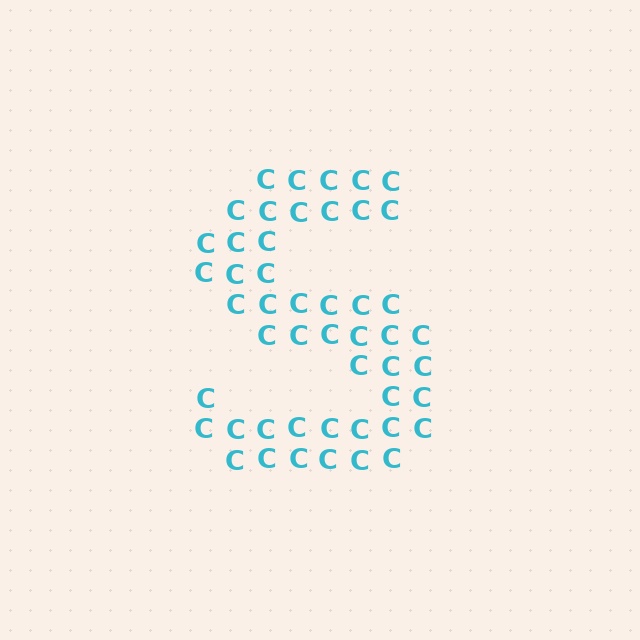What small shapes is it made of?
It is made of small letter C's.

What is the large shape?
The large shape is the letter S.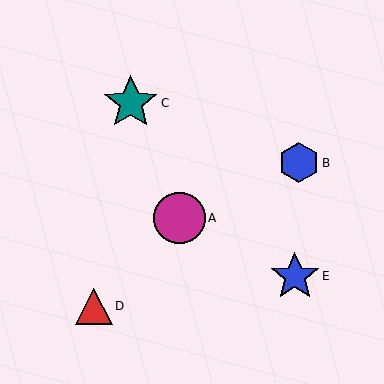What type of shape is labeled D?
Shape D is a red triangle.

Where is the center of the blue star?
The center of the blue star is at (295, 276).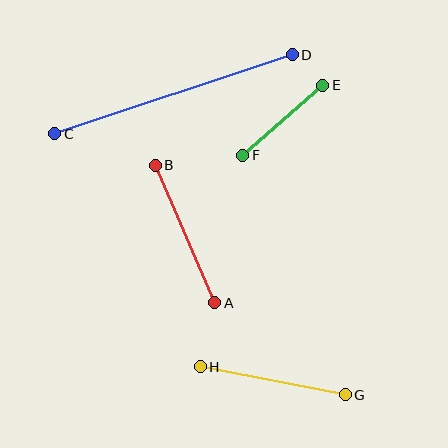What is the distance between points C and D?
The distance is approximately 250 pixels.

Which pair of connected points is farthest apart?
Points C and D are farthest apart.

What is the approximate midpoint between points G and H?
The midpoint is at approximately (273, 381) pixels.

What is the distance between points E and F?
The distance is approximately 106 pixels.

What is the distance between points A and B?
The distance is approximately 150 pixels.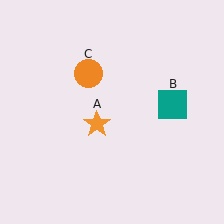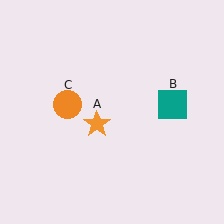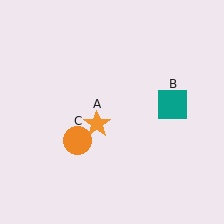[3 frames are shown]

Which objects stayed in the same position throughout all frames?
Orange star (object A) and teal square (object B) remained stationary.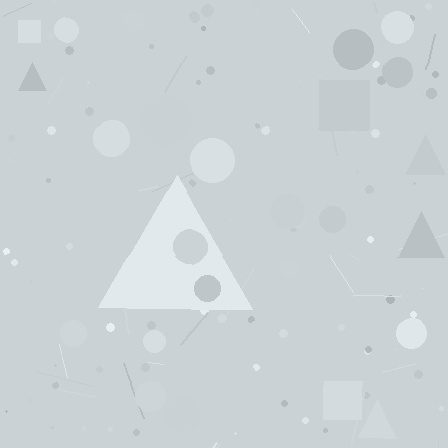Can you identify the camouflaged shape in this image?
The camouflaged shape is a triangle.